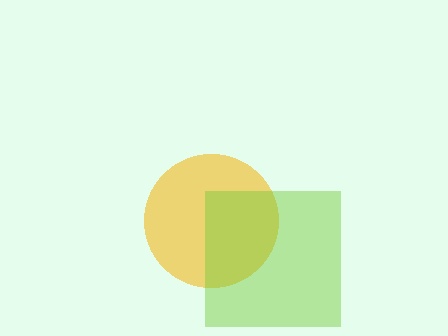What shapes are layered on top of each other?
The layered shapes are: a yellow circle, a lime square.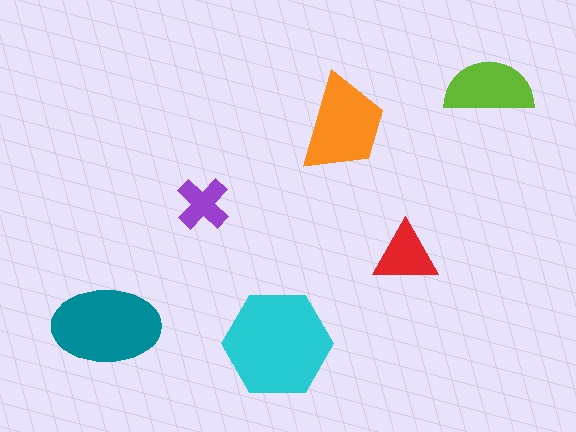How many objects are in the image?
There are 6 objects in the image.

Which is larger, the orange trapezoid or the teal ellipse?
The teal ellipse.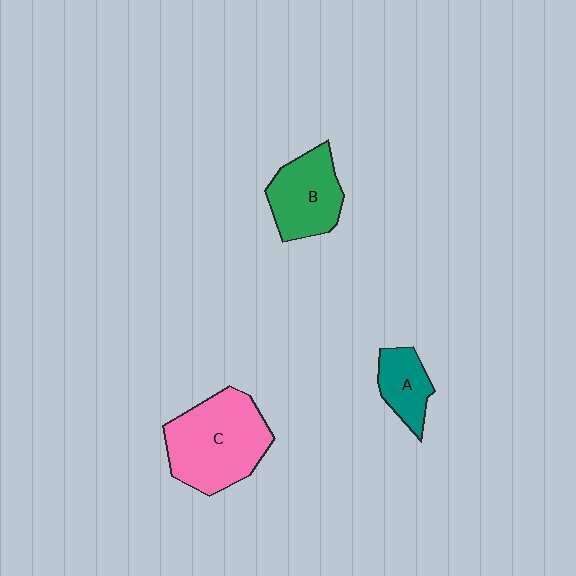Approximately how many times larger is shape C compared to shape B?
Approximately 1.5 times.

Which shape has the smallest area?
Shape A (teal).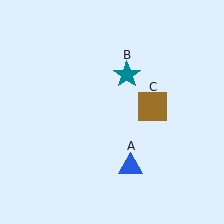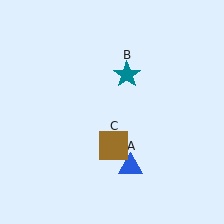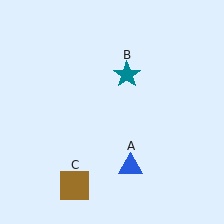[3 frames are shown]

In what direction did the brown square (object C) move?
The brown square (object C) moved down and to the left.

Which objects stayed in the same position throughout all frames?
Blue triangle (object A) and teal star (object B) remained stationary.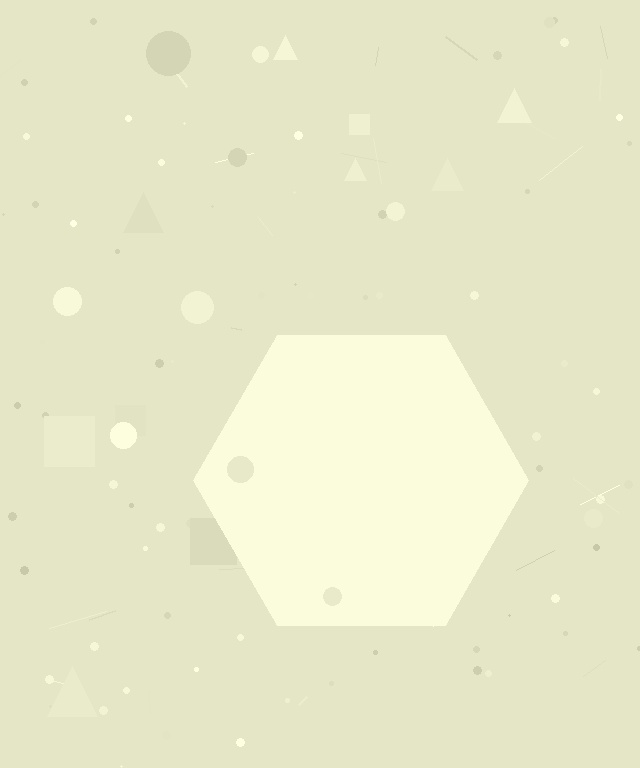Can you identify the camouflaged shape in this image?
The camouflaged shape is a hexagon.